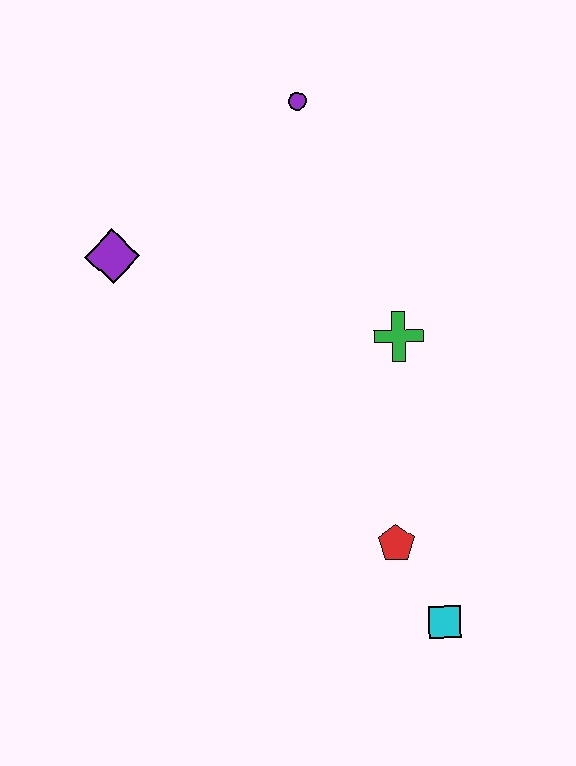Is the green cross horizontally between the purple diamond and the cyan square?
Yes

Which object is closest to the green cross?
The red pentagon is closest to the green cross.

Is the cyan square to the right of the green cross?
Yes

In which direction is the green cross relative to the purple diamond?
The green cross is to the right of the purple diamond.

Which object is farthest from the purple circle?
The cyan square is farthest from the purple circle.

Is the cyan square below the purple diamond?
Yes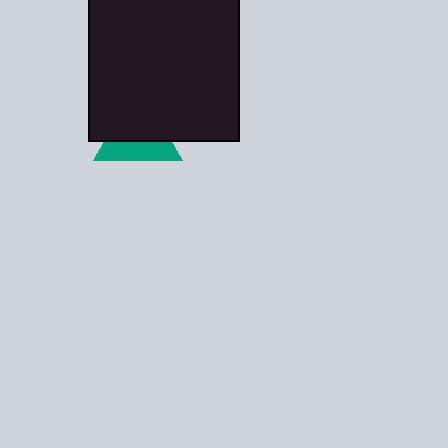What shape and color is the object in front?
The object in front is a black square.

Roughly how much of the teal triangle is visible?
A small part of it is visible (roughly 45%).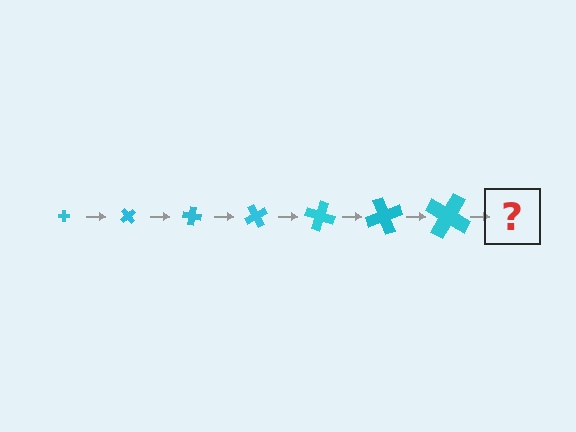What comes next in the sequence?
The next element should be a cross, larger than the previous one and rotated 350 degrees from the start.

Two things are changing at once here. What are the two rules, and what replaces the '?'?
The two rules are that the cross grows larger each step and it rotates 50 degrees each step. The '?' should be a cross, larger than the previous one and rotated 350 degrees from the start.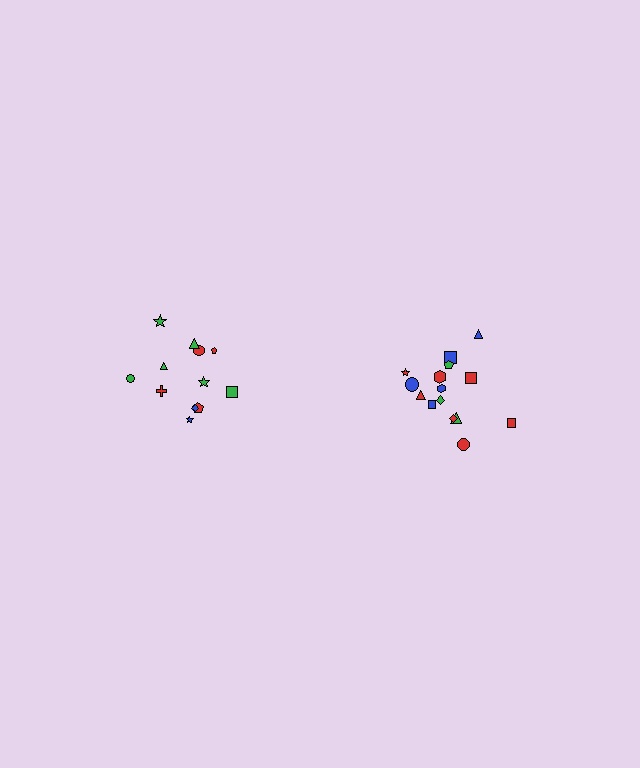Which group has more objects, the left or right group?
The right group.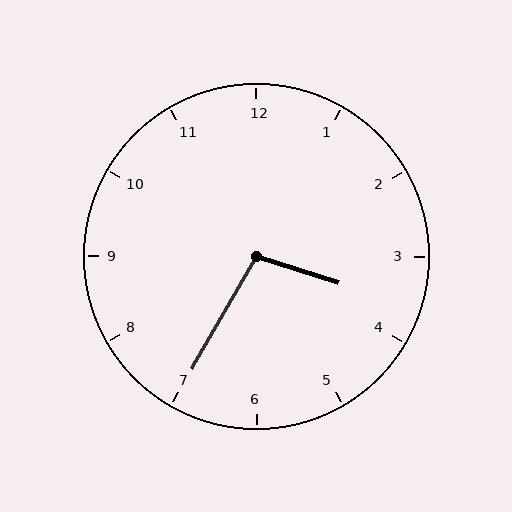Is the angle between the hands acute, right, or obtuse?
It is obtuse.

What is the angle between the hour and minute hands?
Approximately 102 degrees.